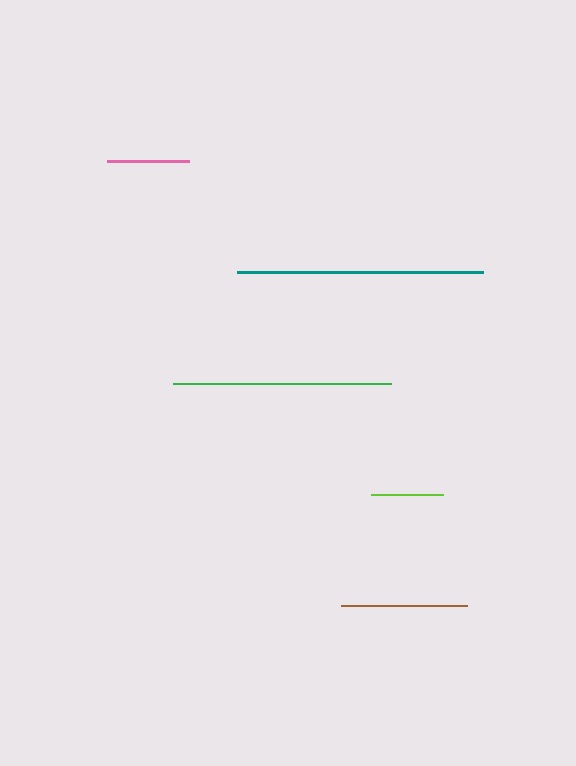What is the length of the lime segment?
The lime segment is approximately 71 pixels long.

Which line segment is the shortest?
The lime line is the shortest at approximately 71 pixels.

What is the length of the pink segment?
The pink segment is approximately 82 pixels long.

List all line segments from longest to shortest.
From longest to shortest: teal, green, brown, pink, lime.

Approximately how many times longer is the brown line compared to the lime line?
The brown line is approximately 1.8 times the length of the lime line.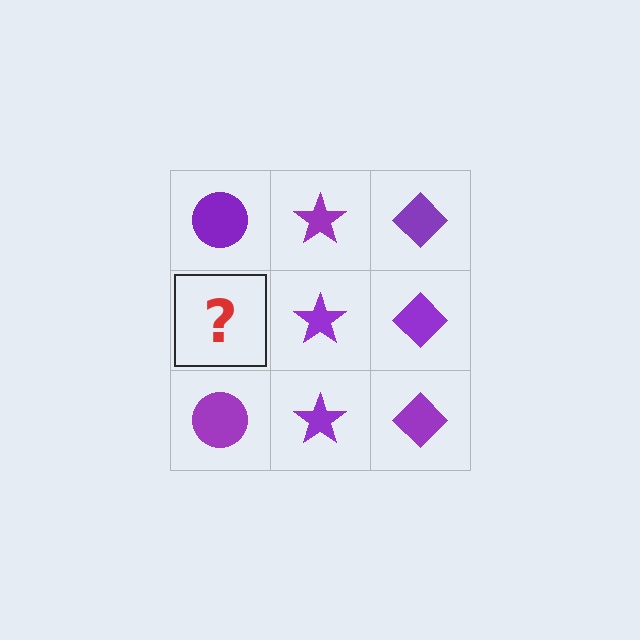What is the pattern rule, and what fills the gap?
The rule is that each column has a consistent shape. The gap should be filled with a purple circle.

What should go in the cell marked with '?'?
The missing cell should contain a purple circle.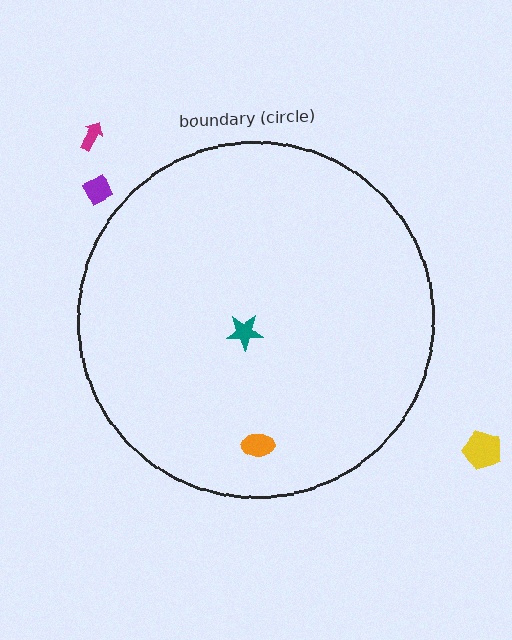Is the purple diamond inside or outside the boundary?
Outside.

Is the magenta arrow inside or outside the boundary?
Outside.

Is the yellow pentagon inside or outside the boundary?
Outside.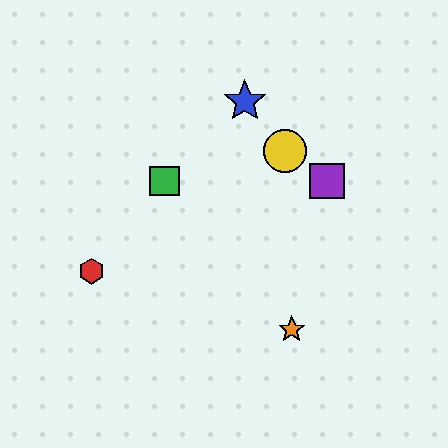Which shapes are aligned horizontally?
The green square, the purple square are aligned horizontally.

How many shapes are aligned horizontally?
2 shapes (the green square, the purple square) are aligned horizontally.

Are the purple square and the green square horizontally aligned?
Yes, both are at y≈181.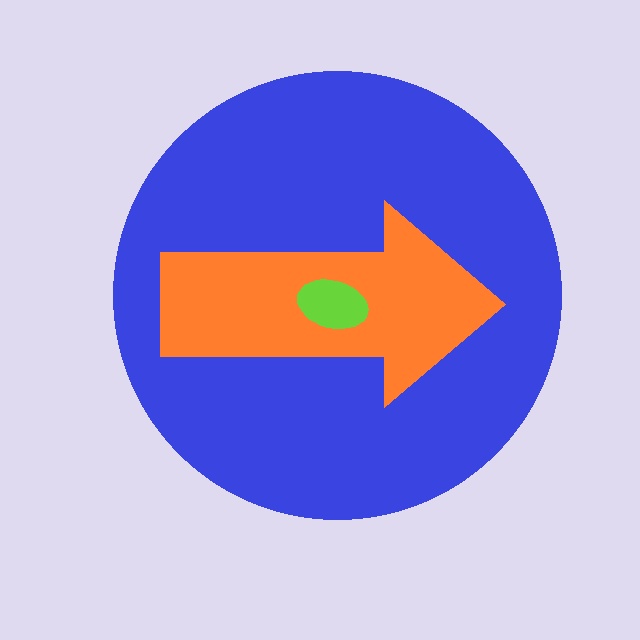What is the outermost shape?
The blue circle.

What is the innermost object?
The lime ellipse.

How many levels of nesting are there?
3.